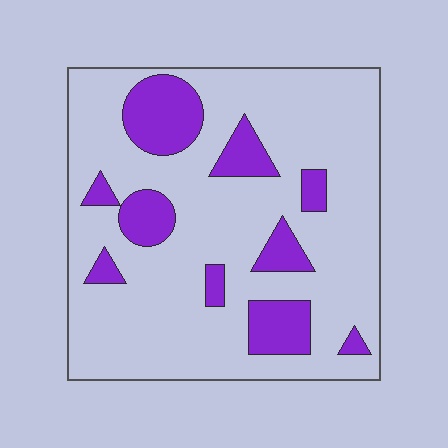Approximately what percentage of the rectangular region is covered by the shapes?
Approximately 20%.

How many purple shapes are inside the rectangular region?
10.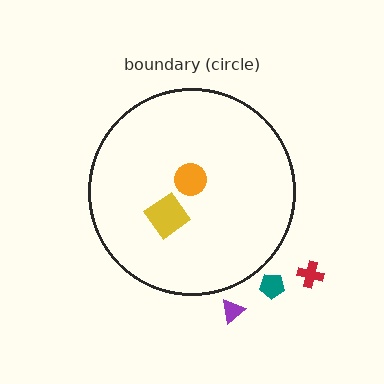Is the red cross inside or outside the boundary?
Outside.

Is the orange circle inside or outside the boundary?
Inside.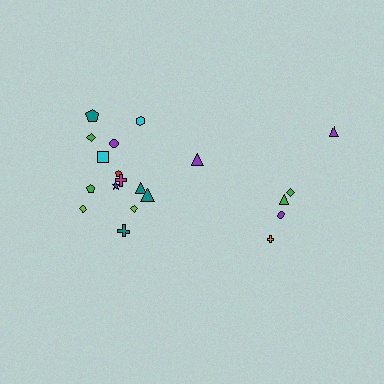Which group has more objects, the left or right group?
The left group.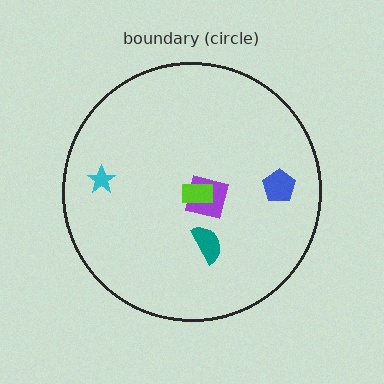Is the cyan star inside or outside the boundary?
Inside.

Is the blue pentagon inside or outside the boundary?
Inside.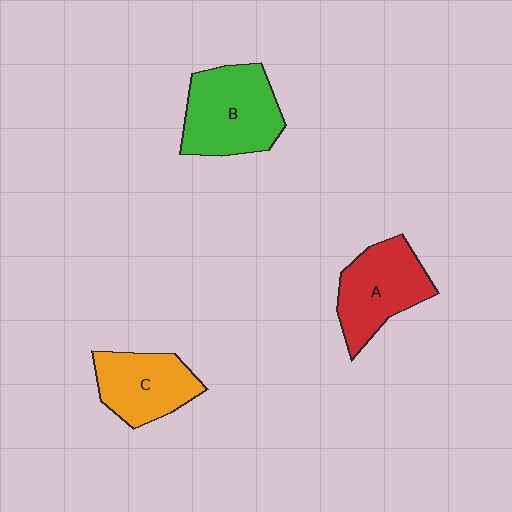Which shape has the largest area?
Shape B (green).